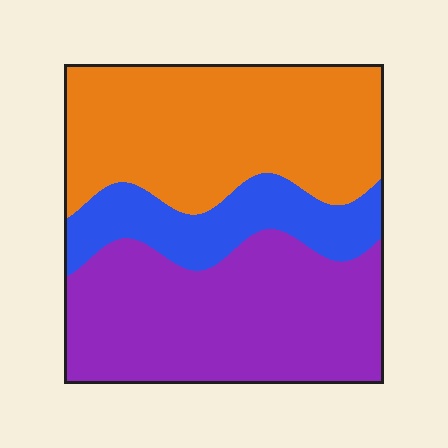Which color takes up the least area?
Blue, at roughly 20%.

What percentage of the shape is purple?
Purple covers about 40% of the shape.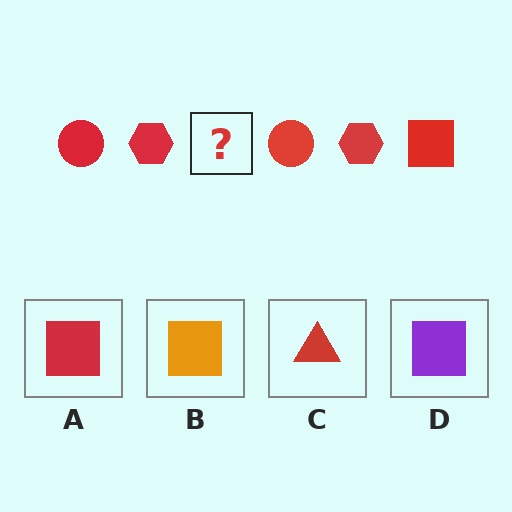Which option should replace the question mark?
Option A.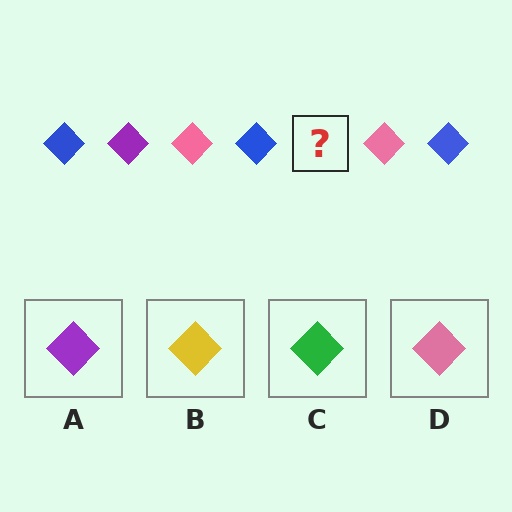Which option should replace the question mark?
Option A.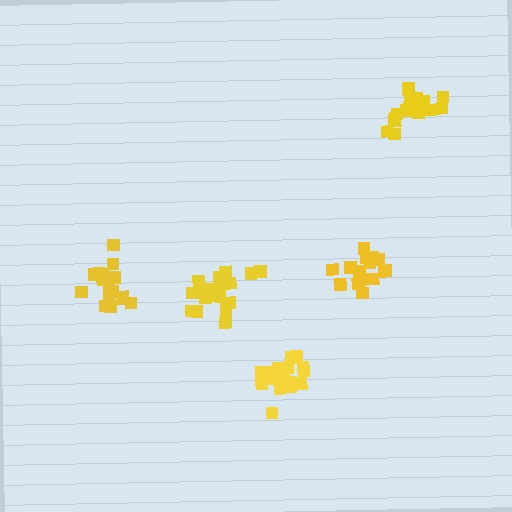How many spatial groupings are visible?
There are 5 spatial groupings.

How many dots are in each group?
Group 1: 17 dots, Group 2: 16 dots, Group 3: 20 dots, Group 4: 19 dots, Group 5: 20 dots (92 total).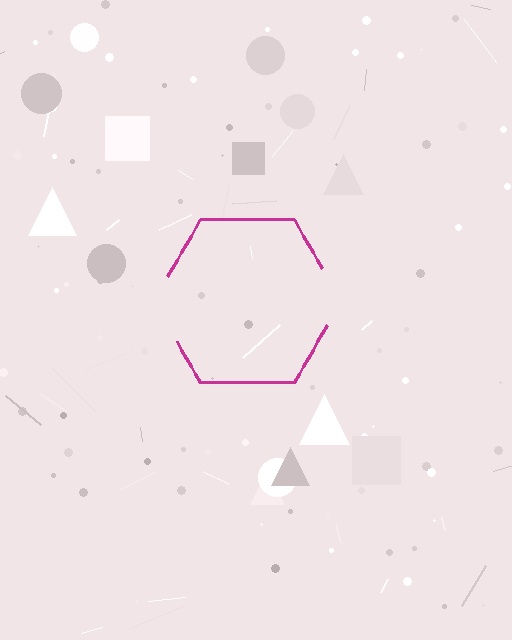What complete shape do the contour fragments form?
The contour fragments form a hexagon.